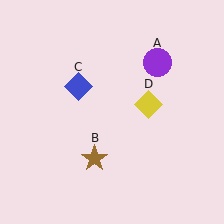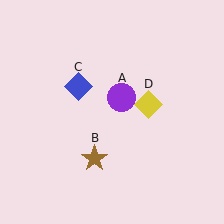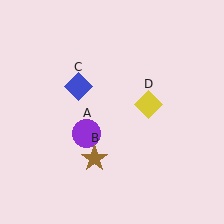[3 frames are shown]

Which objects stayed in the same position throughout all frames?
Brown star (object B) and blue diamond (object C) and yellow diamond (object D) remained stationary.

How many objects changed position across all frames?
1 object changed position: purple circle (object A).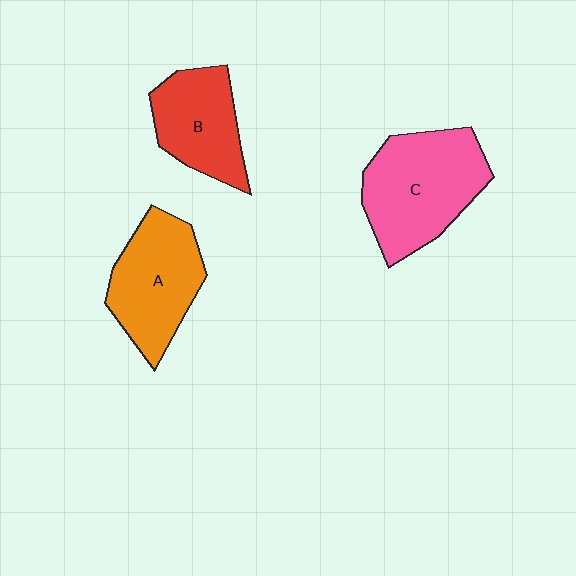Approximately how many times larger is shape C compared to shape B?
Approximately 1.4 times.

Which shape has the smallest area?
Shape B (red).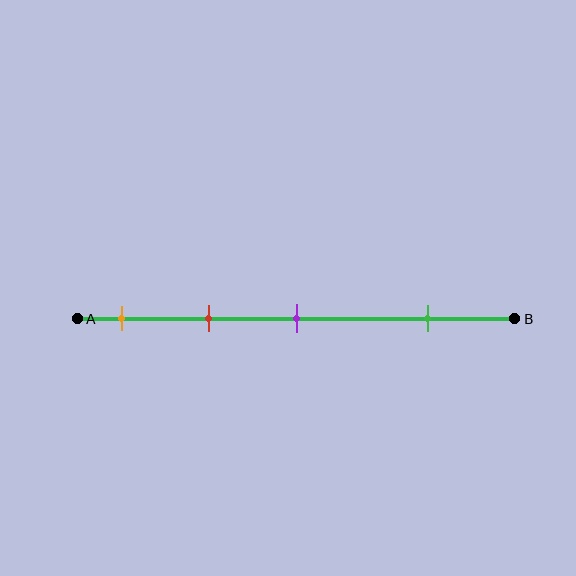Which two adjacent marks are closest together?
The orange and red marks are the closest adjacent pair.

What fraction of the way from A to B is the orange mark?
The orange mark is approximately 10% (0.1) of the way from A to B.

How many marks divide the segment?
There are 4 marks dividing the segment.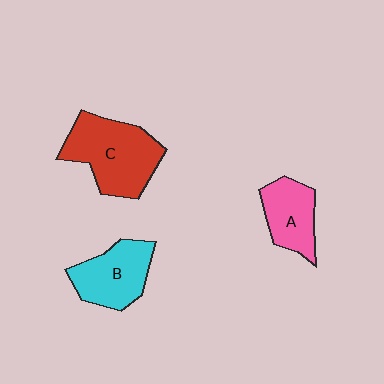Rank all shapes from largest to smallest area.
From largest to smallest: C (red), B (cyan), A (pink).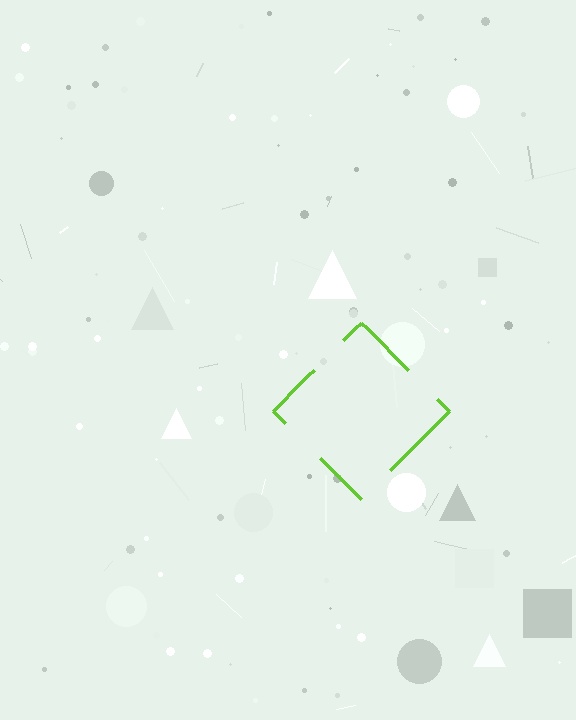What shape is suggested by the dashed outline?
The dashed outline suggests a diamond.